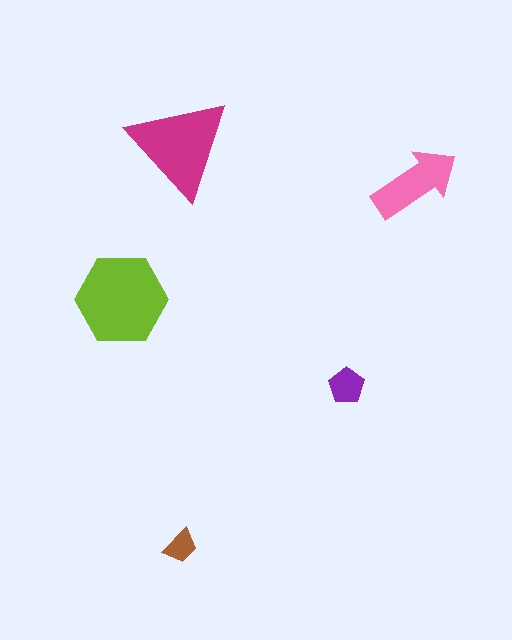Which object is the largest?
The lime hexagon.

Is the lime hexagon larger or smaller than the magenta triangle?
Larger.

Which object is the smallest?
The brown trapezoid.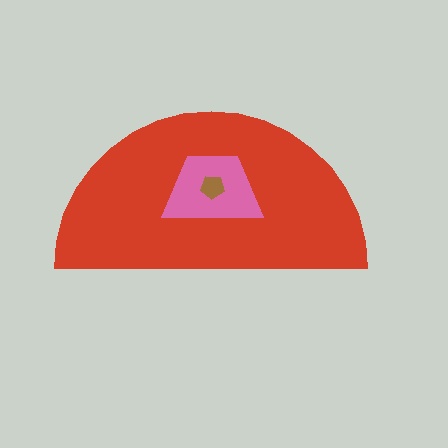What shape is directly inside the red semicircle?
The pink trapezoid.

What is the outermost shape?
The red semicircle.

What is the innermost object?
The brown pentagon.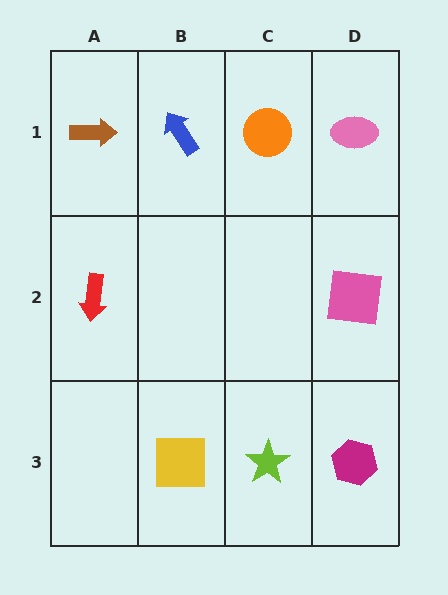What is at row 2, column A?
A red arrow.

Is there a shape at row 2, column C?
No, that cell is empty.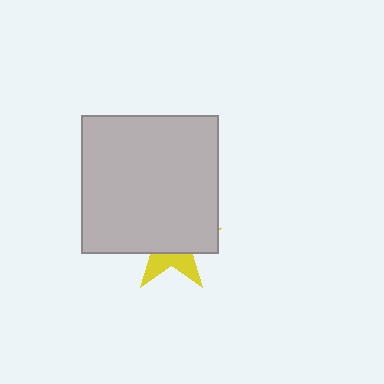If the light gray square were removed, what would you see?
You would see the complete yellow star.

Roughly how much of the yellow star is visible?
A small part of it is visible (roughly 33%).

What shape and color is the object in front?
The object in front is a light gray square.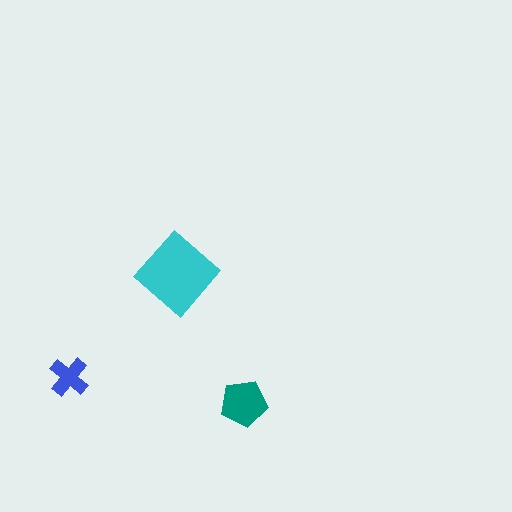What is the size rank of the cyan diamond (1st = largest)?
1st.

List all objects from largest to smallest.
The cyan diamond, the teal pentagon, the blue cross.